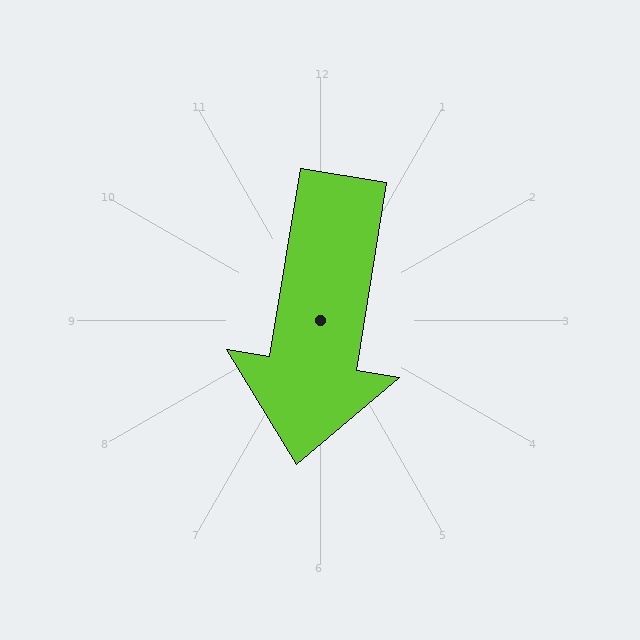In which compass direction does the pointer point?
South.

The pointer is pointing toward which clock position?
Roughly 6 o'clock.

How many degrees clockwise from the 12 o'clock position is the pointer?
Approximately 189 degrees.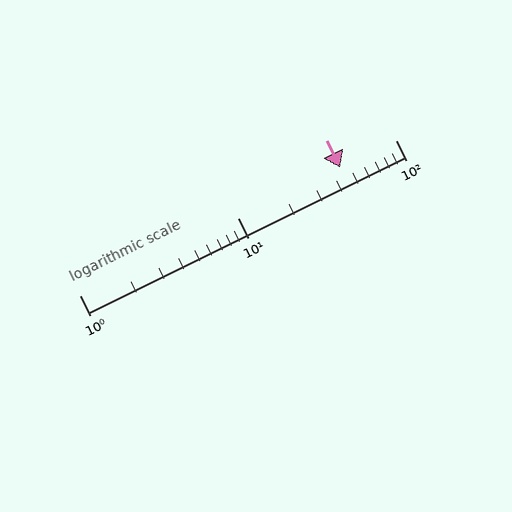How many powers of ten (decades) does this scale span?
The scale spans 2 decades, from 1 to 100.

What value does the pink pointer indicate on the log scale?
The pointer indicates approximately 45.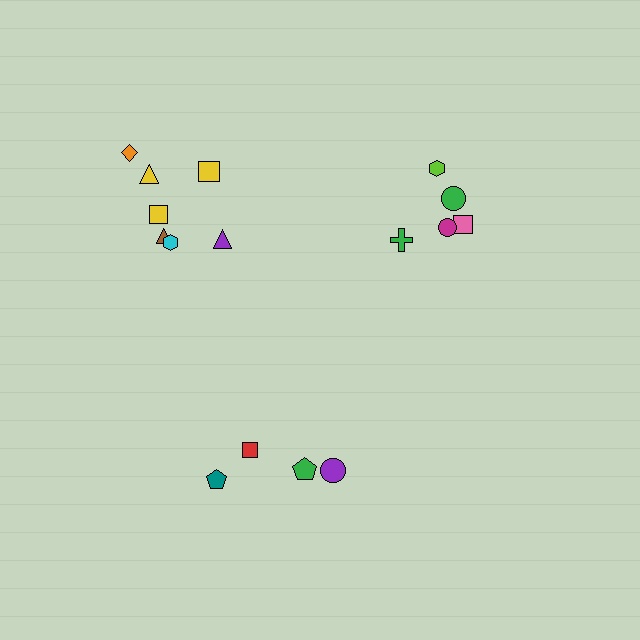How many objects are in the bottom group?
There are 4 objects.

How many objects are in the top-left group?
There are 7 objects.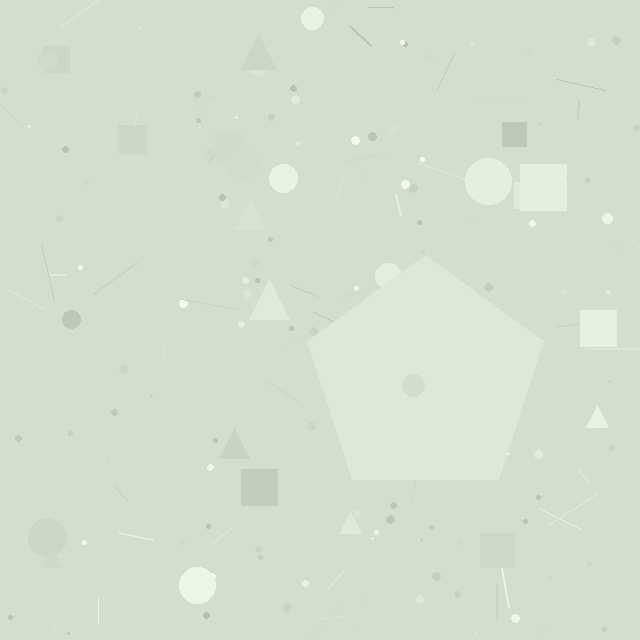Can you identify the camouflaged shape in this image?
The camouflaged shape is a pentagon.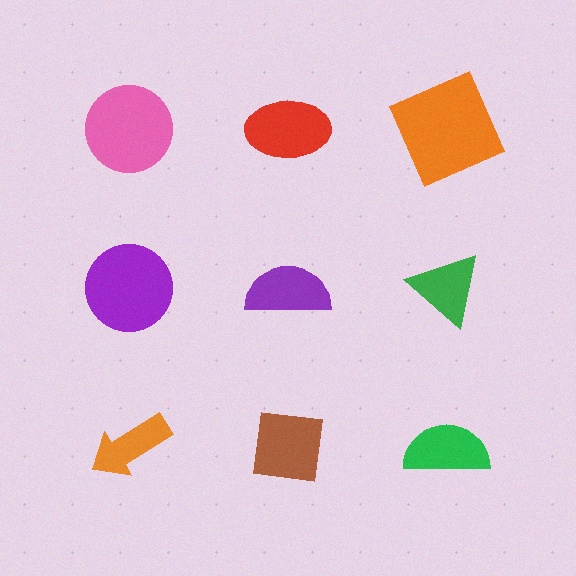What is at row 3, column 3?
A green semicircle.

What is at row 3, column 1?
An orange arrow.